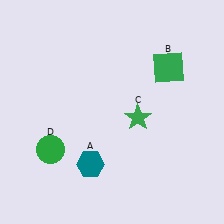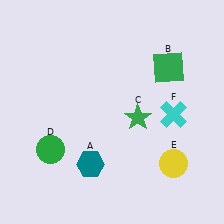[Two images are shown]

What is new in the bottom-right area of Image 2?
A cyan cross (F) was added in the bottom-right area of Image 2.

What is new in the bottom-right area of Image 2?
A yellow circle (E) was added in the bottom-right area of Image 2.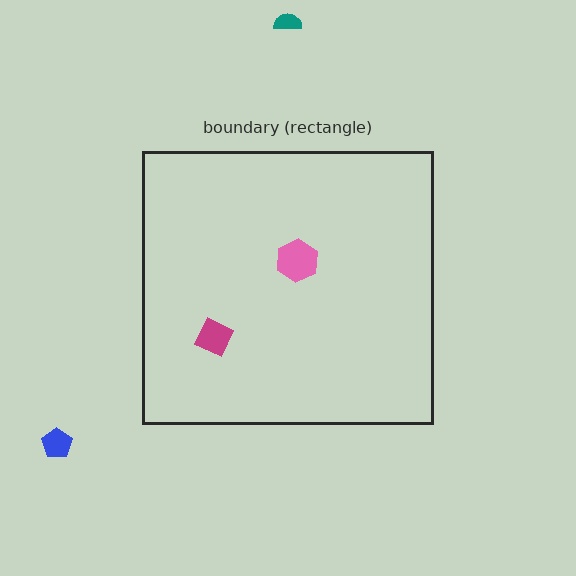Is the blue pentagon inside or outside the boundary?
Outside.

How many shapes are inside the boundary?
2 inside, 2 outside.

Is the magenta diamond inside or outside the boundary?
Inside.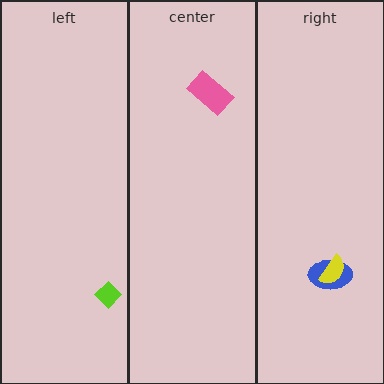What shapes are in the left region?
The lime diamond.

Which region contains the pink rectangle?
The center region.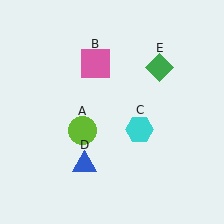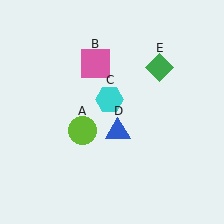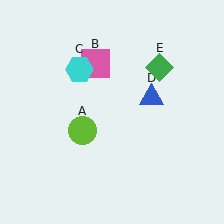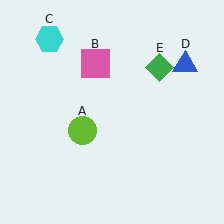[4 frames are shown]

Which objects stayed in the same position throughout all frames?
Lime circle (object A) and pink square (object B) and green diamond (object E) remained stationary.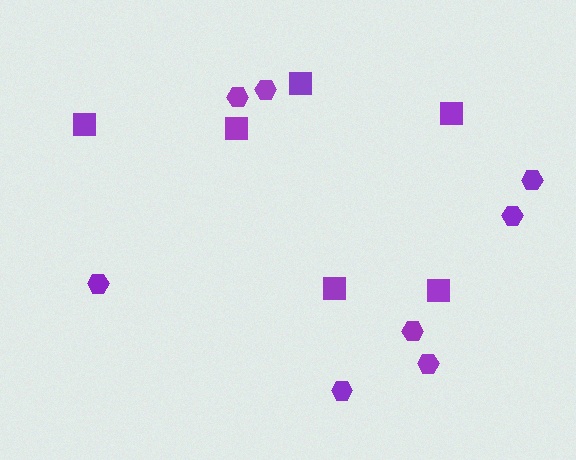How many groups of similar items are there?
There are 2 groups: one group of hexagons (8) and one group of squares (6).